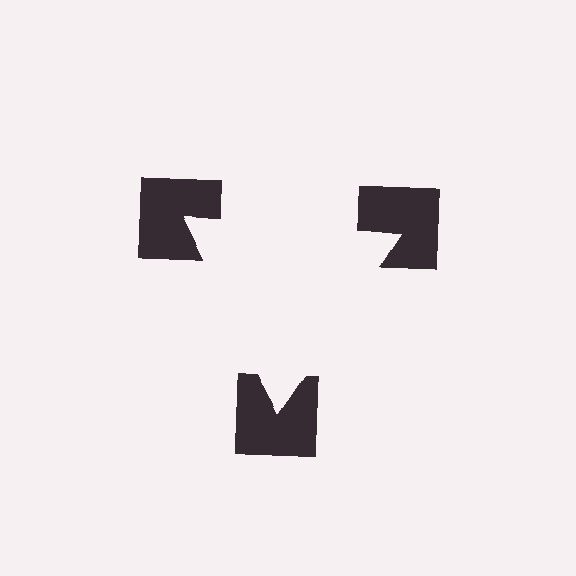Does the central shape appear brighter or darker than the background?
It typically appears slightly brighter than the background, even though no actual brightness change is drawn.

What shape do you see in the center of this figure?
An illusory triangle — its edges are inferred from the aligned wedge cuts in the notched squares, not physically drawn.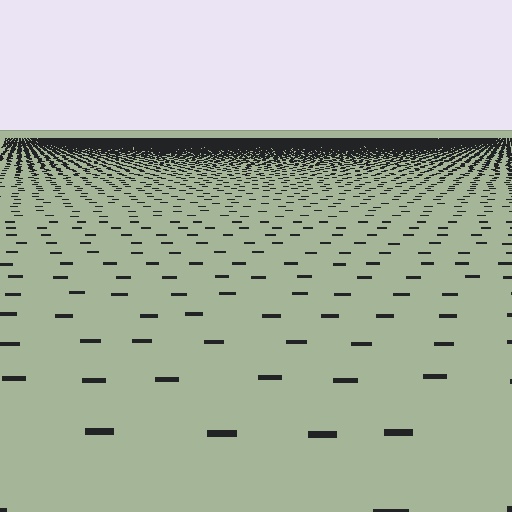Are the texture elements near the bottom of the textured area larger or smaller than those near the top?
Larger. Near the bottom, elements are closer to the viewer and appear at a bigger on-screen size.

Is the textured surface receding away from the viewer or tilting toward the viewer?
The surface is receding away from the viewer. Texture elements get smaller and denser toward the top.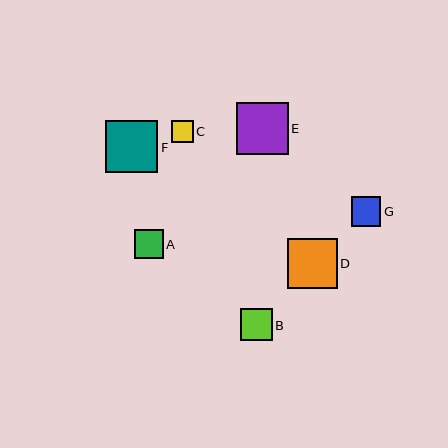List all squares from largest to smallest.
From largest to smallest: F, E, D, B, G, A, C.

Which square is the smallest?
Square C is the smallest with a size of approximately 22 pixels.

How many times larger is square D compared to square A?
Square D is approximately 1.8 times the size of square A.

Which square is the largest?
Square F is the largest with a size of approximately 53 pixels.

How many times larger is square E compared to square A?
Square E is approximately 1.8 times the size of square A.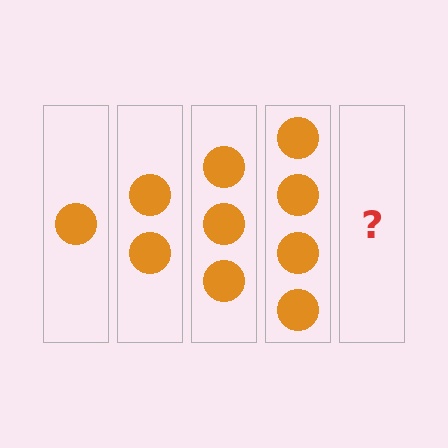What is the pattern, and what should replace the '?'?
The pattern is that each step adds one more circle. The '?' should be 5 circles.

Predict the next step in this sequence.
The next step is 5 circles.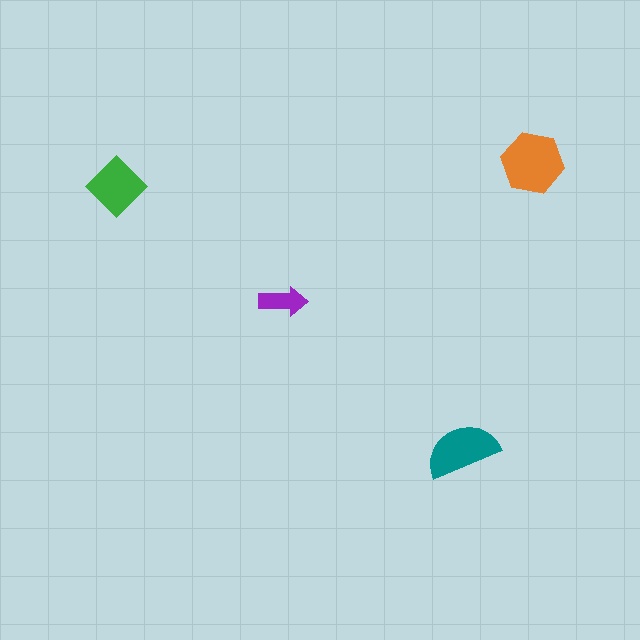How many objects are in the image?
There are 4 objects in the image.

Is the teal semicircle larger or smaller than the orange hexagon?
Smaller.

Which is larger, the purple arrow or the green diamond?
The green diamond.